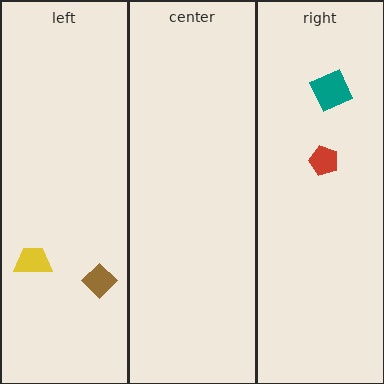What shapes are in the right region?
The red pentagon, the teal square.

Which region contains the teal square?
The right region.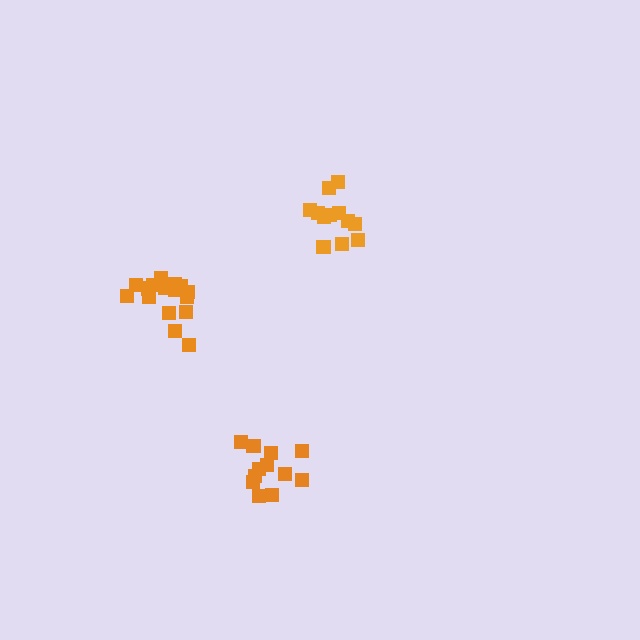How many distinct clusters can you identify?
There are 3 distinct clusters.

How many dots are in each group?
Group 1: 12 dots, Group 2: 12 dots, Group 3: 17 dots (41 total).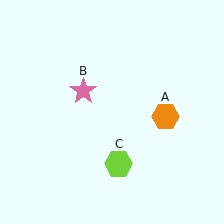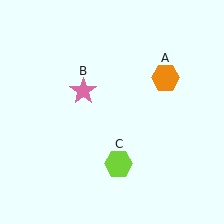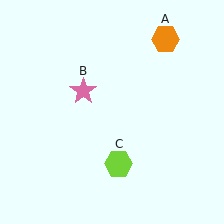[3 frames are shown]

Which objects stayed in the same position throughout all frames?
Pink star (object B) and lime hexagon (object C) remained stationary.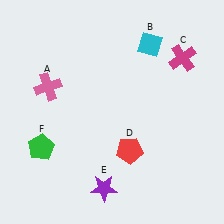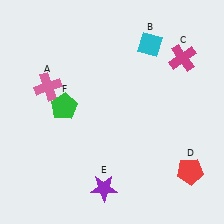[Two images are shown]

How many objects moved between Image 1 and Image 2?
2 objects moved between the two images.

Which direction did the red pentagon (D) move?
The red pentagon (D) moved right.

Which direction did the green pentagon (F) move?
The green pentagon (F) moved up.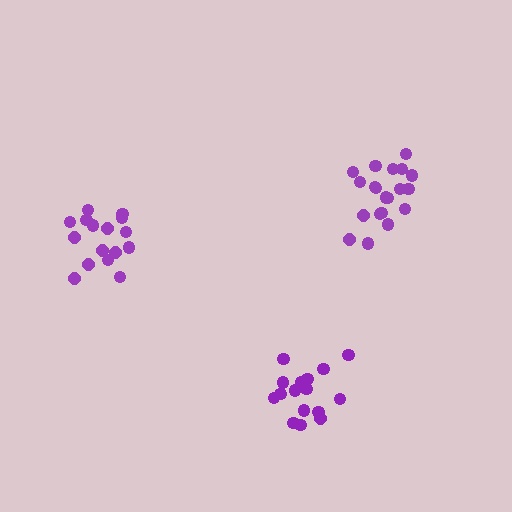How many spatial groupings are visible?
There are 3 spatial groupings.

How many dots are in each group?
Group 1: 20 dots, Group 2: 16 dots, Group 3: 16 dots (52 total).